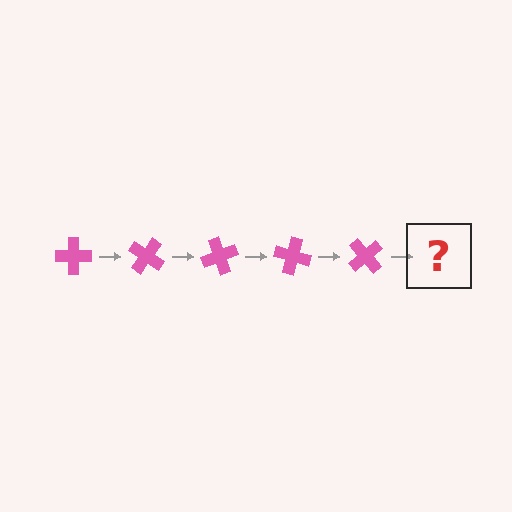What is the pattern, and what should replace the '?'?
The pattern is that the cross rotates 35 degrees each step. The '?' should be a pink cross rotated 175 degrees.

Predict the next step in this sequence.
The next step is a pink cross rotated 175 degrees.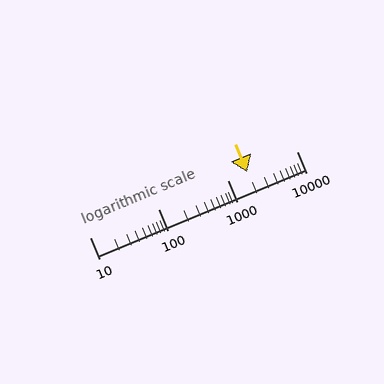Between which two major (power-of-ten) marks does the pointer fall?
The pointer is between 1000 and 10000.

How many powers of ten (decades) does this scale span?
The scale spans 3 decades, from 10 to 10000.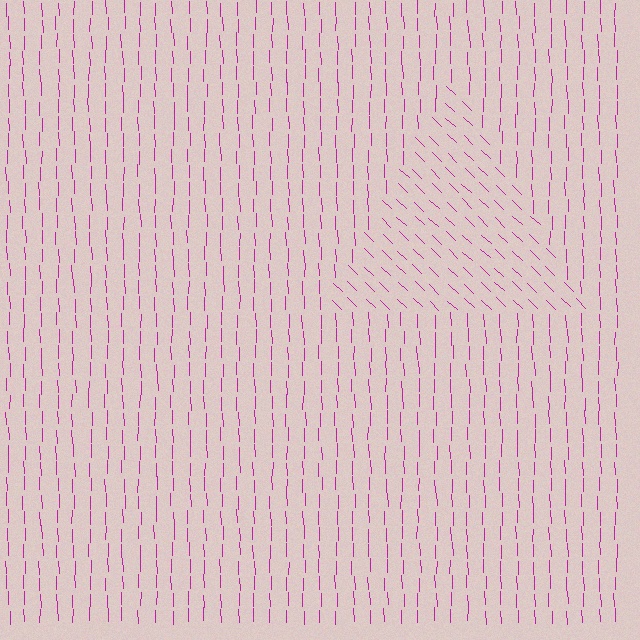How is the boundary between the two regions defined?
The boundary is defined purely by a change in line orientation (approximately 45 degrees difference). All lines are the same color and thickness.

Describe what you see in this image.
The image is filled with small magenta line segments. A triangle region in the image has lines oriented differently from the surrounding lines, creating a visible texture boundary.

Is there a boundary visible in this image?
Yes, there is a texture boundary formed by a change in line orientation.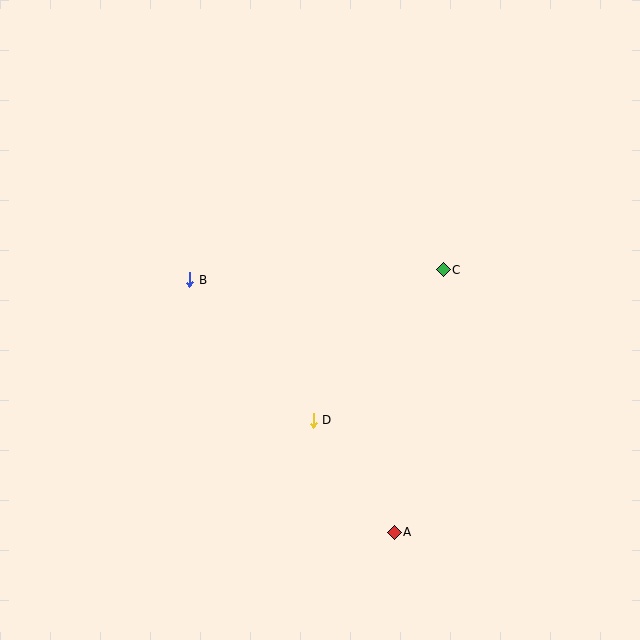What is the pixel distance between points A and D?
The distance between A and D is 138 pixels.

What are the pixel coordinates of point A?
Point A is at (394, 532).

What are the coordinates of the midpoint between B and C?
The midpoint between B and C is at (316, 275).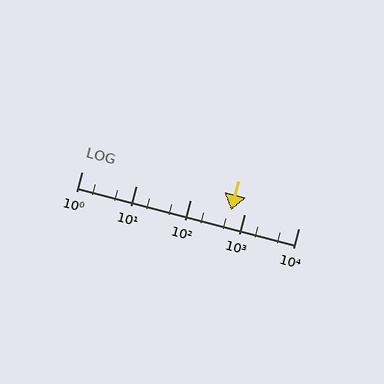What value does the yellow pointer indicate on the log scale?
The pointer indicates approximately 580.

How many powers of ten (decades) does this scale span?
The scale spans 4 decades, from 1 to 10000.